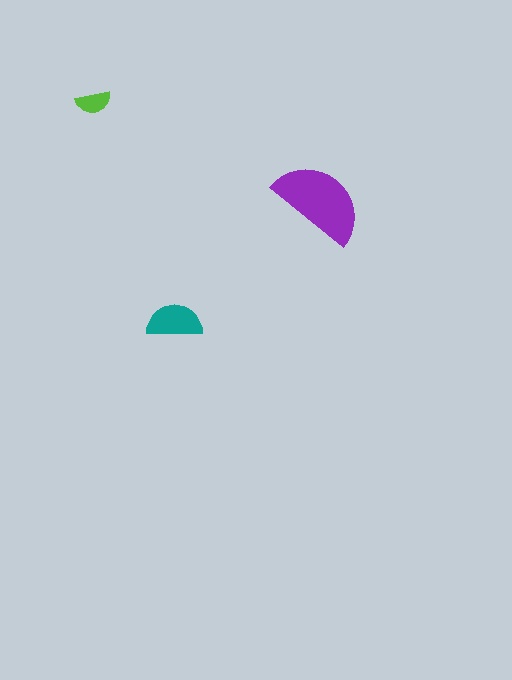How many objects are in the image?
There are 3 objects in the image.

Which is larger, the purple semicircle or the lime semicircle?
The purple one.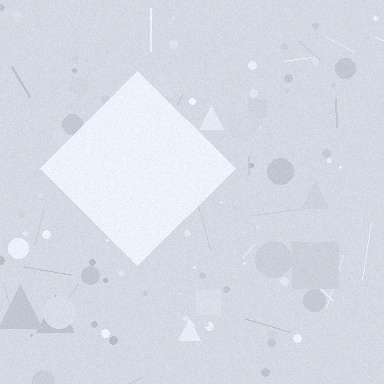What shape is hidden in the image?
A diamond is hidden in the image.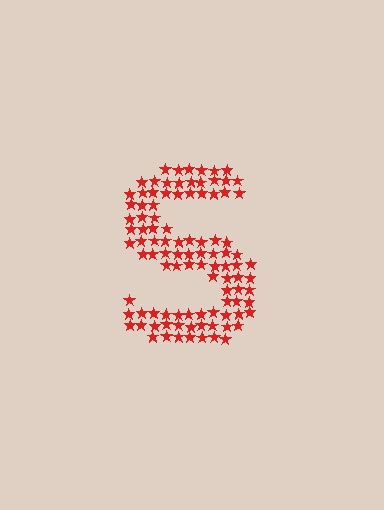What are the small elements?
The small elements are stars.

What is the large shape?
The large shape is the letter S.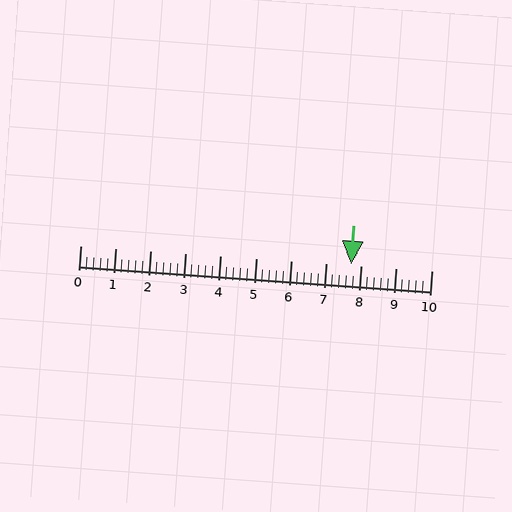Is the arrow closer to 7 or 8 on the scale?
The arrow is closer to 8.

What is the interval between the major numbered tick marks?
The major tick marks are spaced 1 units apart.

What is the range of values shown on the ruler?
The ruler shows values from 0 to 10.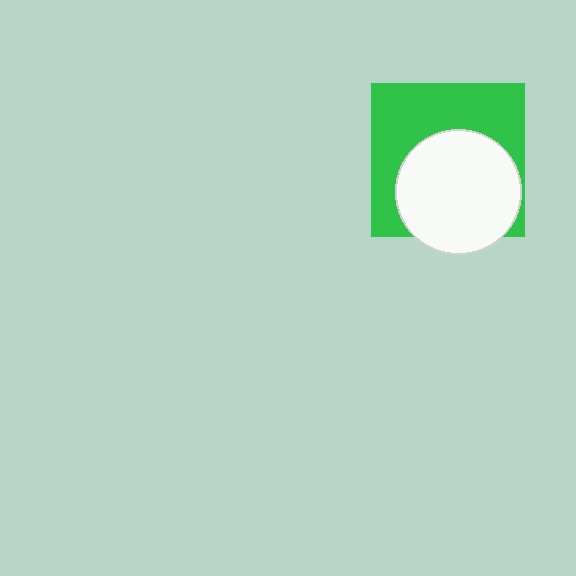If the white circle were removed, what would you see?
You would see the complete green square.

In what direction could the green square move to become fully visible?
The green square could move up. That would shift it out from behind the white circle entirely.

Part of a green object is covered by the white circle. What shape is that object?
It is a square.